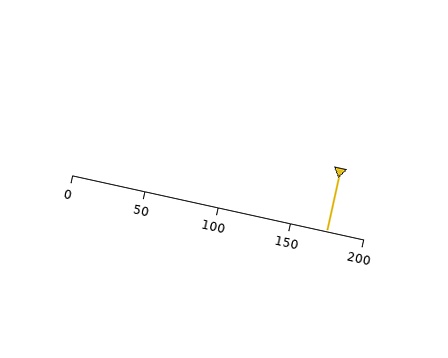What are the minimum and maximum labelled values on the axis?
The axis runs from 0 to 200.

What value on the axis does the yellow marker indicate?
The marker indicates approximately 175.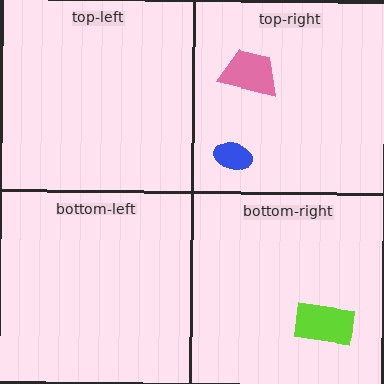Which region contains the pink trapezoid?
The top-right region.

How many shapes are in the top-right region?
2.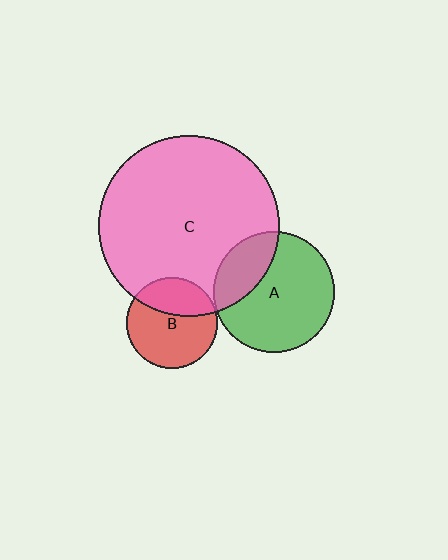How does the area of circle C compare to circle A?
Approximately 2.2 times.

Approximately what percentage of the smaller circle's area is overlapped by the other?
Approximately 35%.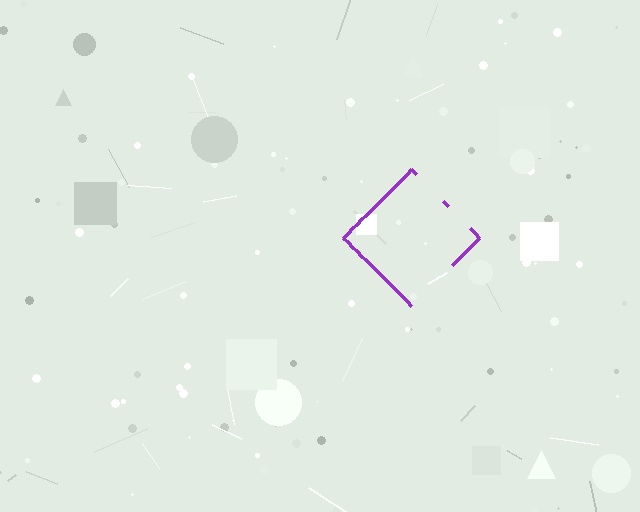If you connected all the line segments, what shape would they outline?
They would outline a diamond.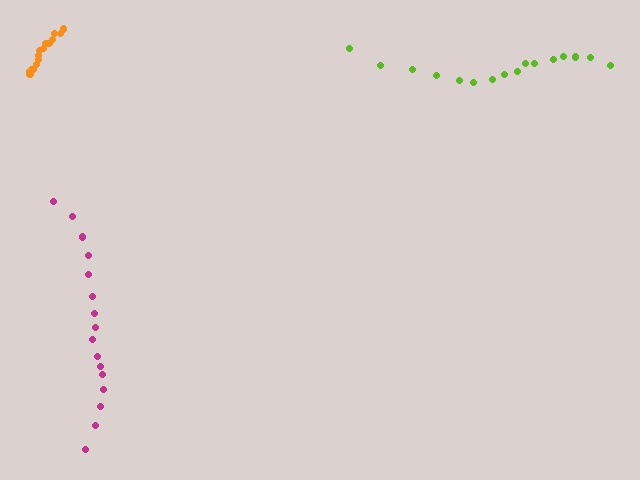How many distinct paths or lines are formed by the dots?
There are 3 distinct paths.